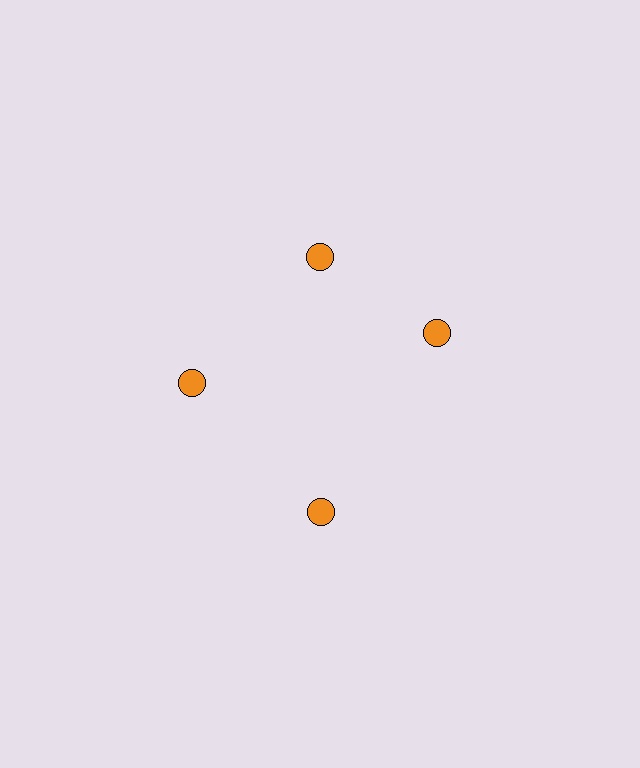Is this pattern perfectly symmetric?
No. The 4 orange circles are arranged in a ring, but one element near the 3 o'clock position is rotated out of alignment along the ring, breaking the 4-fold rotational symmetry.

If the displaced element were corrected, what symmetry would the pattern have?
It would have 4-fold rotational symmetry — the pattern would map onto itself every 90 degrees.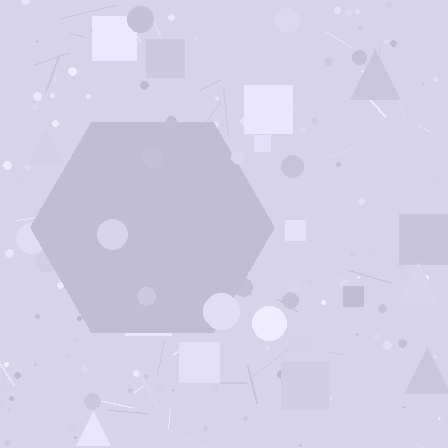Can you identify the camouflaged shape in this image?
The camouflaged shape is a hexagon.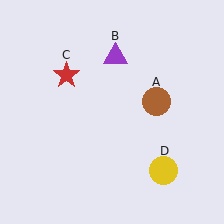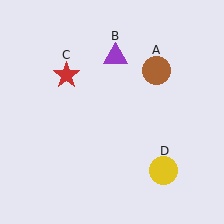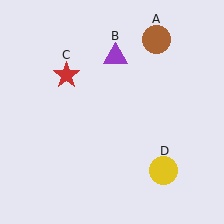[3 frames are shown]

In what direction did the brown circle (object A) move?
The brown circle (object A) moved up.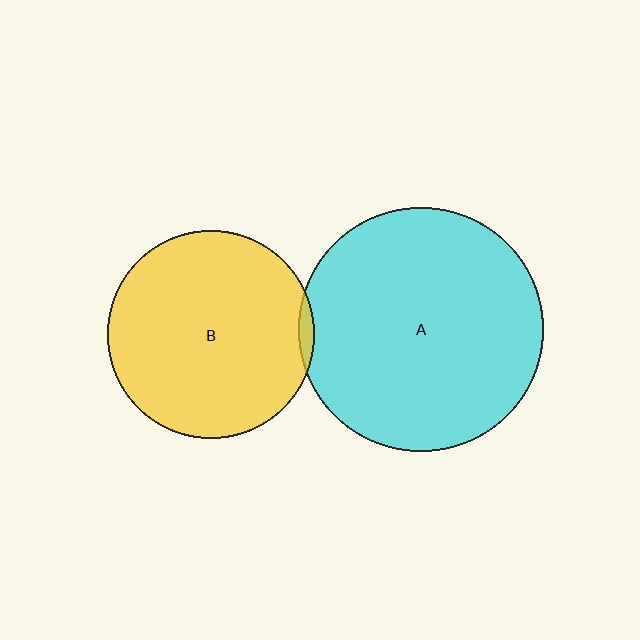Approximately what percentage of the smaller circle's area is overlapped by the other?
Approximately 5%.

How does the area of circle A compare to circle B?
Approximately 1.4 times.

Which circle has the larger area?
Circle A (cyan).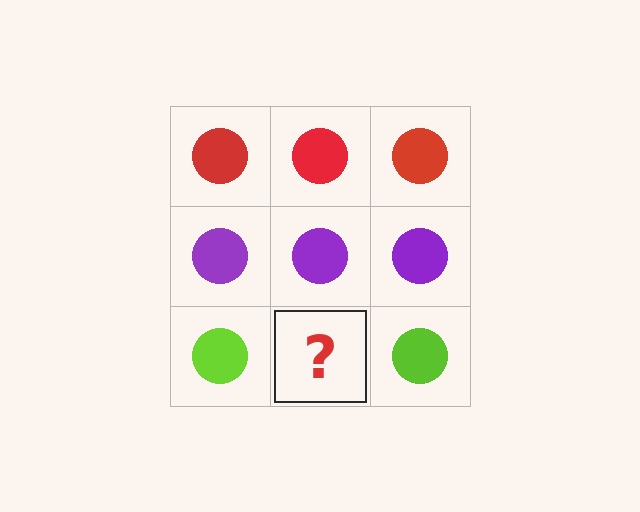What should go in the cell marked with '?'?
The missing cell should contain a lime circle.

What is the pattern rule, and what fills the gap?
The rule is that each row has a consistent color. The gap should be filled with a lime circle.